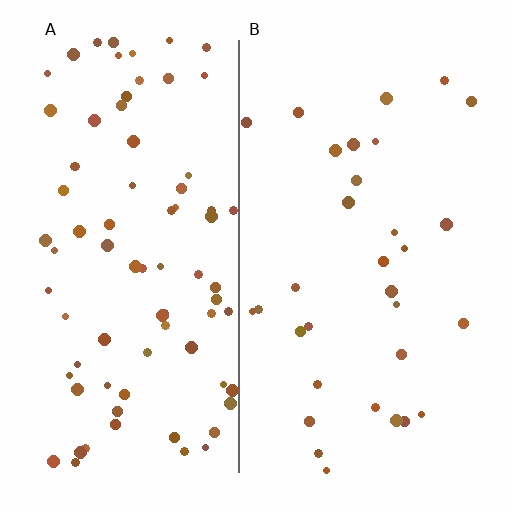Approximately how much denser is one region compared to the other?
Approximately 2.6× — region A over region B.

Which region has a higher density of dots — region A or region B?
A (the left).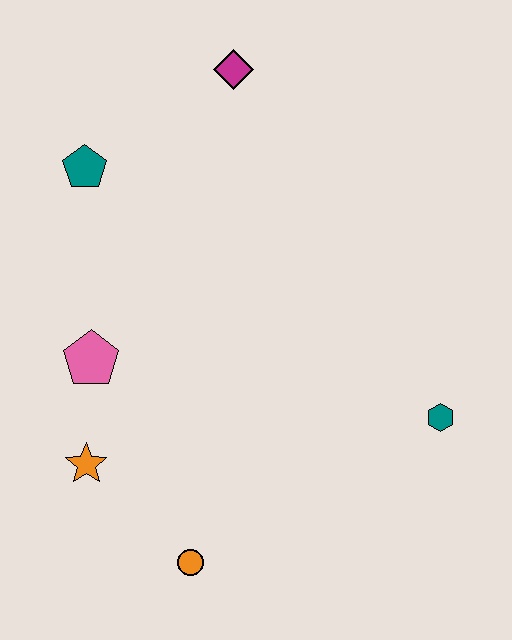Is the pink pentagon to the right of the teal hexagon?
No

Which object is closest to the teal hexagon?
The orange circle is closest to the teal hexagon.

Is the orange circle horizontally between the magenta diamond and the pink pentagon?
Yes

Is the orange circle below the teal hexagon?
Yes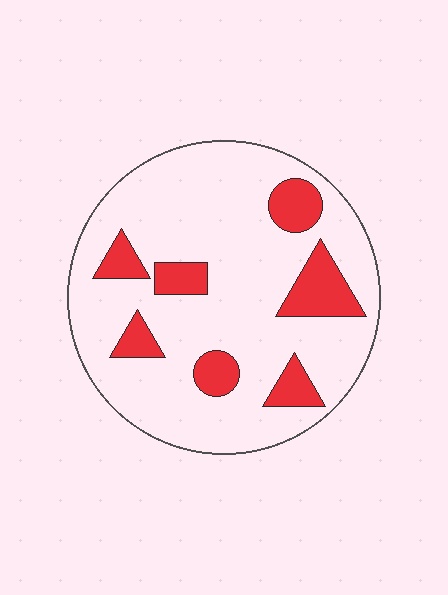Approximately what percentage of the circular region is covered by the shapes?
Approximately 20%.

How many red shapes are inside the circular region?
7.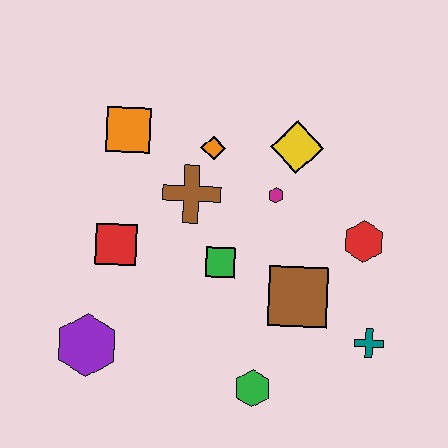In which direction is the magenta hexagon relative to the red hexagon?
The magenta hexagon is to the left of the red hexagon.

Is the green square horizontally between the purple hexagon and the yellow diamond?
Yes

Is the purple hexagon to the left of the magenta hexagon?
Yes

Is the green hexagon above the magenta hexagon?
No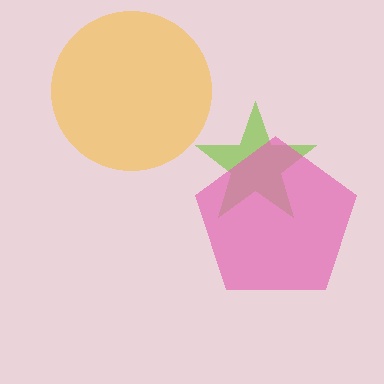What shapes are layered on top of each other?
The layered shapes are: a yellow circle, a lime star, a pink pentagon.